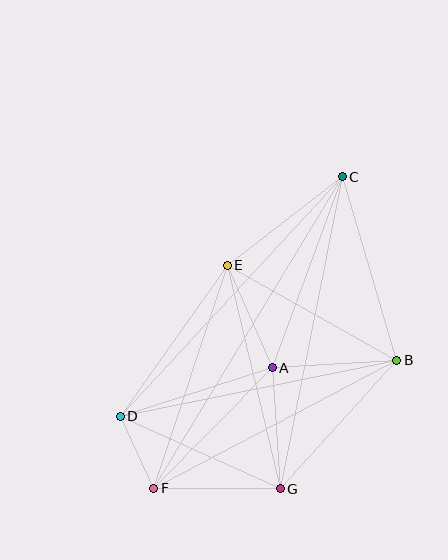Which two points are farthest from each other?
Points C and F are farthest from each other.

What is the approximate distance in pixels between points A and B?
The distance between A and B is approximately 124 pixels.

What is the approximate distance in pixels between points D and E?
The distance between D and E is approximately 185 pixels.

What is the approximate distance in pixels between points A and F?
The distance between A and F is approximately 169 pixels.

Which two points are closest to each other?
Points D and F are closest to each other.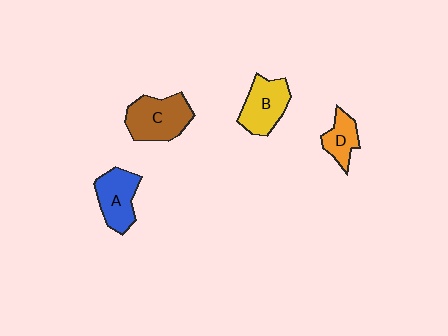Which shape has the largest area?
Shape C (brown).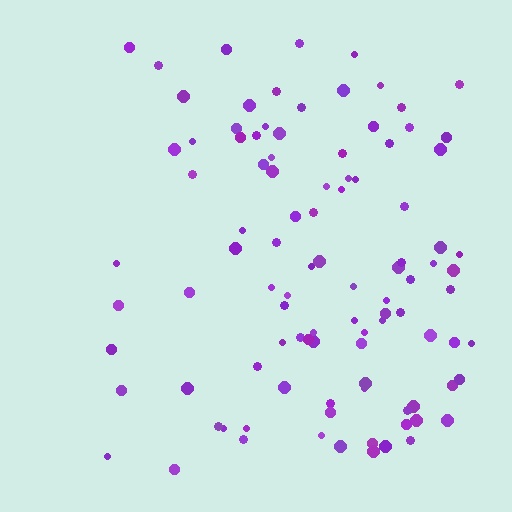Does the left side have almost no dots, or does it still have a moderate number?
Still a moderate number, just noticeably fewer than the right.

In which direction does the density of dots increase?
From left to right, with the right side densest.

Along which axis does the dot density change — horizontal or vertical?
Horizontal.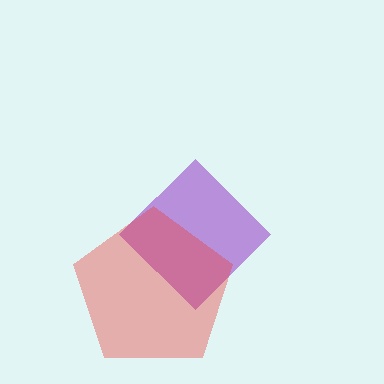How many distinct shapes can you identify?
There are 2 distinct shapes: a purple diamond, a red pentagon.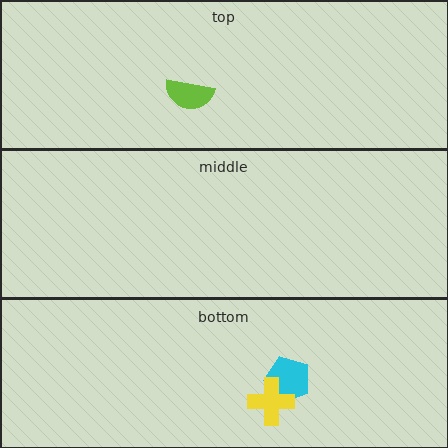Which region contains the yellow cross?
The bottom region.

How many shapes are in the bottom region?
2.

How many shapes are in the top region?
1.